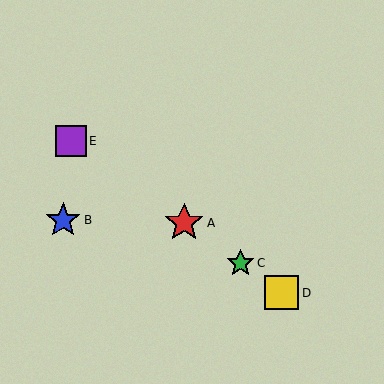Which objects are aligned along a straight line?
Objects A, C, D, E are aligned along a straight line.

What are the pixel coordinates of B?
Object B is at (63, 220).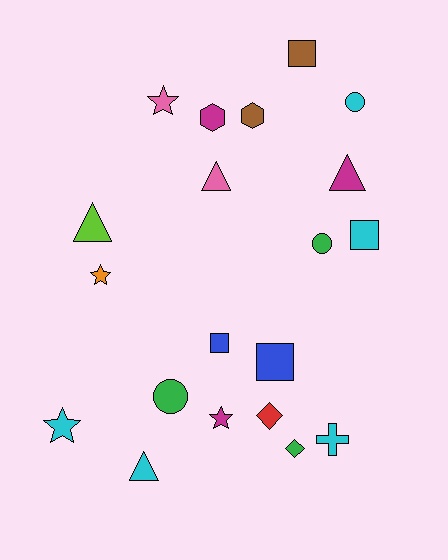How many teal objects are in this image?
There are no teal objects.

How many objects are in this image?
There are 20 objects.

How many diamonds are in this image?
There are 2 diamonds.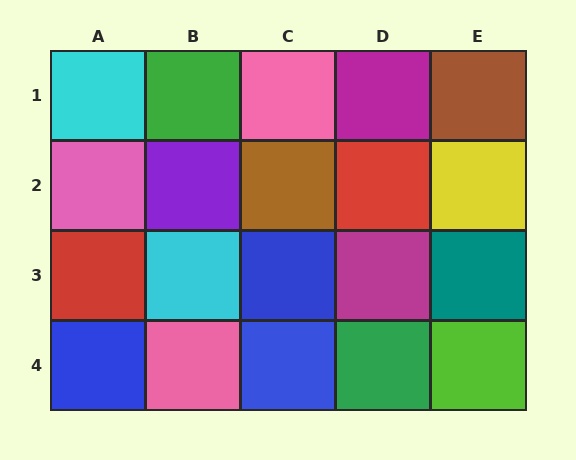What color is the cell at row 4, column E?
Lime.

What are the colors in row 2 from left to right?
Pink, purple, brown, red, yellow.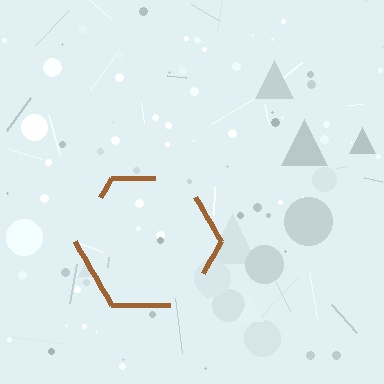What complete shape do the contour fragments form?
The contour fragments form a hexagon.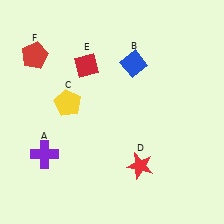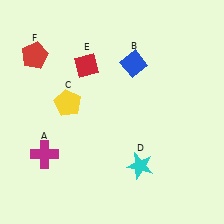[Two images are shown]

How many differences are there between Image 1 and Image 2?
There are 2 differences between the two images.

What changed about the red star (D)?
In Image 1, D is red. In Image 2, it changed to cyan.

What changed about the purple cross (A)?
In Image 1, A is purple. In Image 2, it changed to magenta.